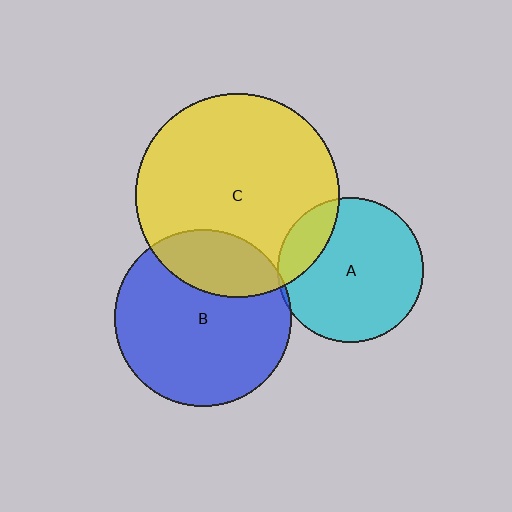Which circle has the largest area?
Circle C (yellow).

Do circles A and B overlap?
Yes.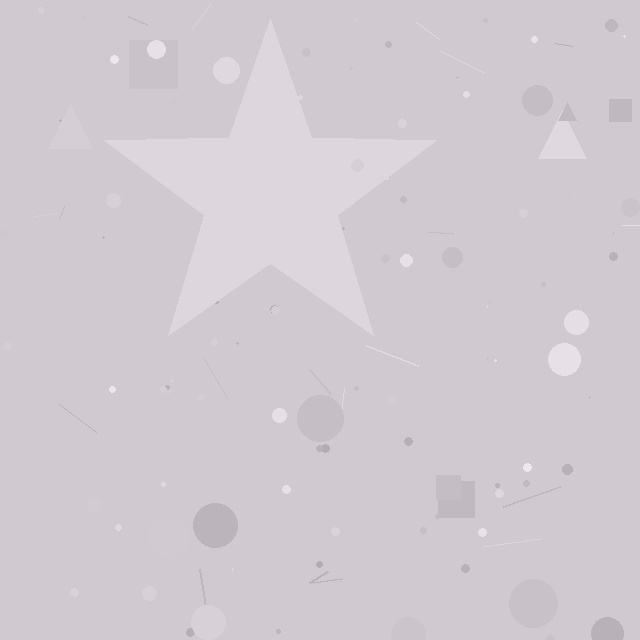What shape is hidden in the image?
A star is hidden in the image.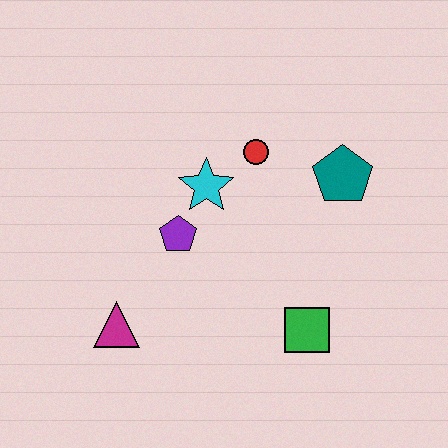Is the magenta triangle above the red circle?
No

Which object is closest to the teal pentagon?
The red circle is closest to the teal pentagon.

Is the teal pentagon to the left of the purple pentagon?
No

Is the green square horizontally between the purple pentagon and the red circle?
No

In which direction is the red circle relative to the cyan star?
The red circle is to the right of the cyan star.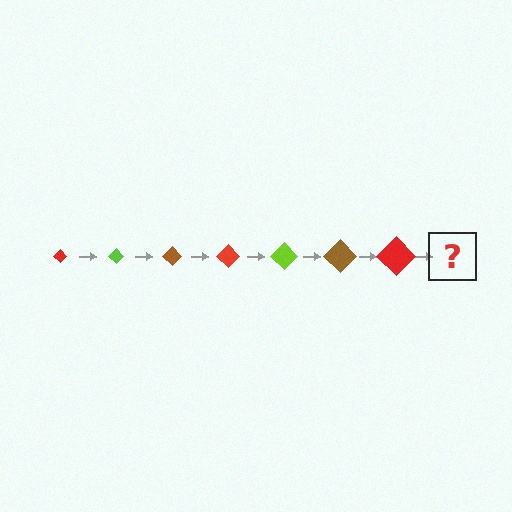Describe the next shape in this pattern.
It should be a lime diamond, larger than the previous one.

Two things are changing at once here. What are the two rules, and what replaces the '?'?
The two rules are that the diamond grows larger each step and the color cycles through red, lime, and brown. The '?' should be a lime diamond, larger than the previous one.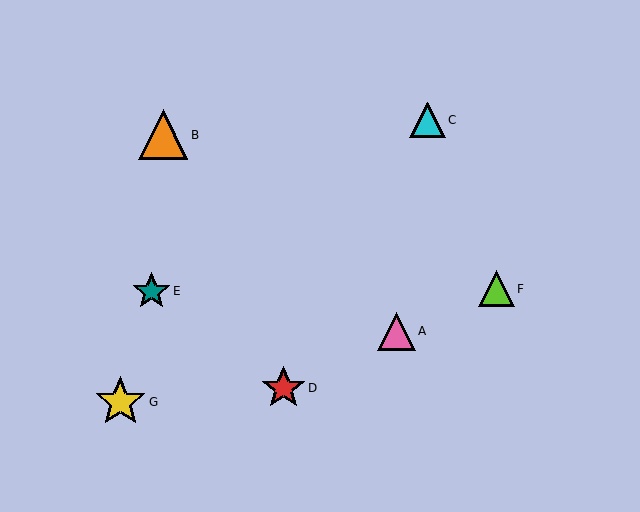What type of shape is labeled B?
Shape B is an orange triangle.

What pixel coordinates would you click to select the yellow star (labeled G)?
Click at (120, 402) to select the yellow star G.